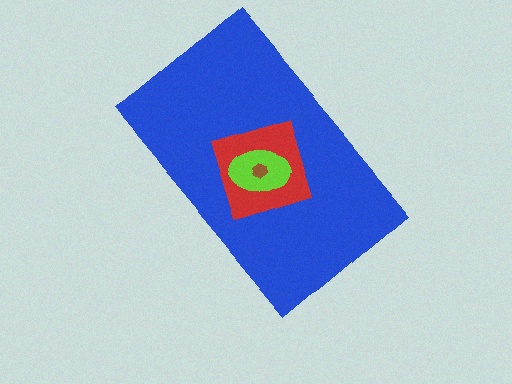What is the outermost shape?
The blue rectangle.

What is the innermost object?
The brown hexagon.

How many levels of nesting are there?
4.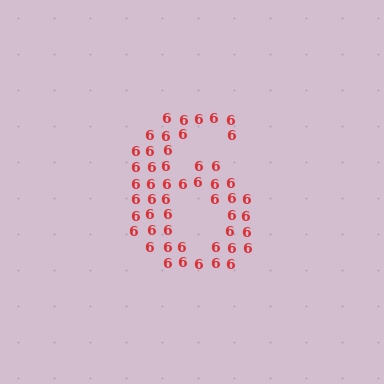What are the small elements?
The small elements are digit 6's.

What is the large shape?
The large shape is the digit 6.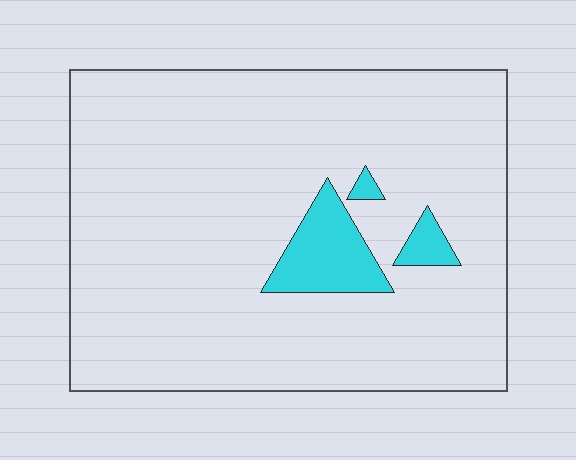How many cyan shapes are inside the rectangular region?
3.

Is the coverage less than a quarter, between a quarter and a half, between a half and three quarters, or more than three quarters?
Less than a quarter.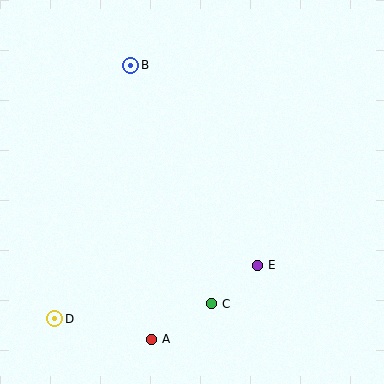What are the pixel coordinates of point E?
Point E is at (258, 265).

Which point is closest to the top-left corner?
Point B is closest to the top-left corner.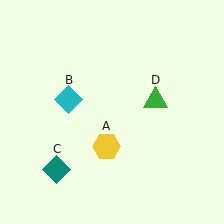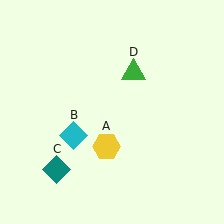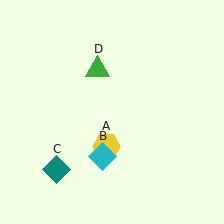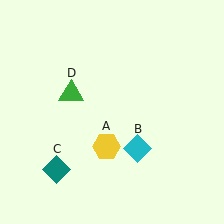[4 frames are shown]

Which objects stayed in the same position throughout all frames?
Yellow hexagon (object A) and teal diamond (object C) remained stationary.